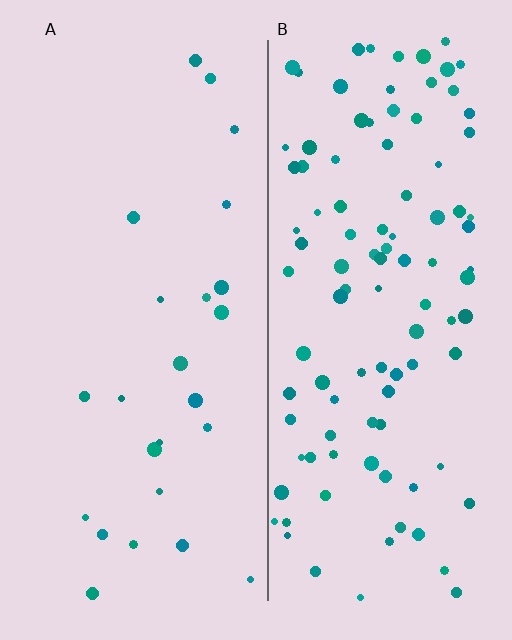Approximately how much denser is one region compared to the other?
Approximately 4.3× — region B over region A.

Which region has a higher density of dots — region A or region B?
B (the right).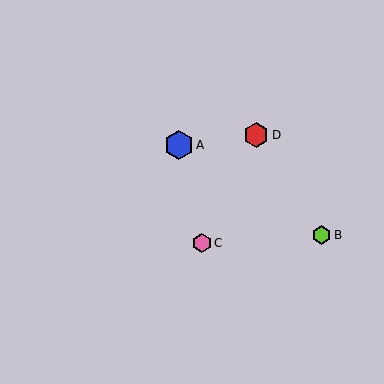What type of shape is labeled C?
Shape C is a pink hexagon.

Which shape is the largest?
The blue hexagon (labeled A) is the largest.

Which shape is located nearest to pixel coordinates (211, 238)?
The pink hexagon (labeled C) at (202, 243) is nearest to that location.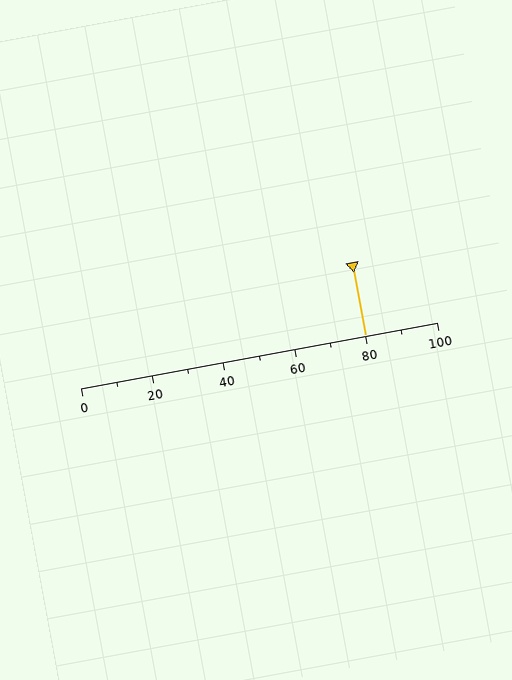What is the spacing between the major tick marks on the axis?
The major ticks are spaced 20 apart.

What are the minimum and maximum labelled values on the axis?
The axis runs from 0 to 100.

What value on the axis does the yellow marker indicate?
The marker indicates approximately 80.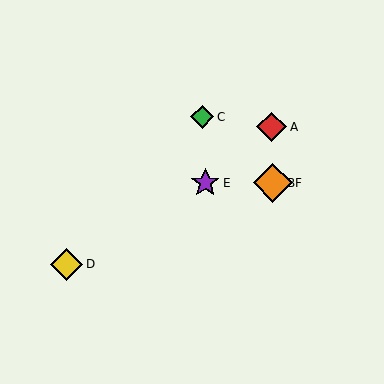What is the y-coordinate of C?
Object C is at y≈117.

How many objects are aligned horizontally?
3 objects (B, E, F) are aligned horizontally.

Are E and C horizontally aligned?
No, E is at y≈183 and C is at y≈117.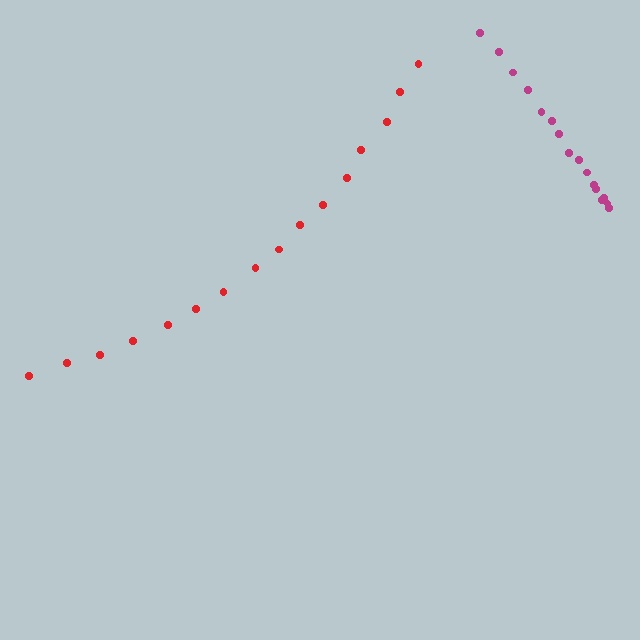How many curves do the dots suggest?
There are 2 distinct paths.